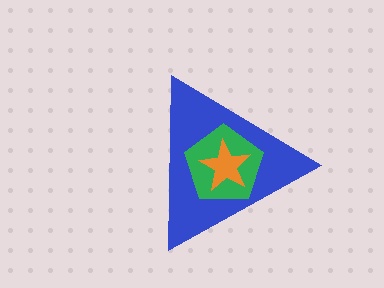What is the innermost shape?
The orange star.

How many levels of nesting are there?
3.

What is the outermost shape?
The blue triangle.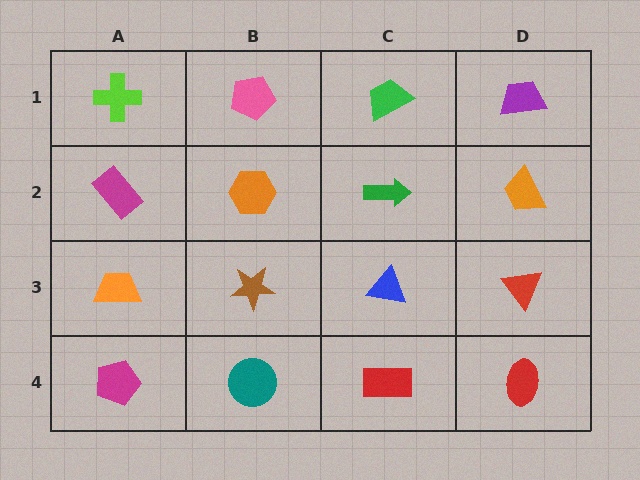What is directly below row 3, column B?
A teal circle.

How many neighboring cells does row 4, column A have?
2.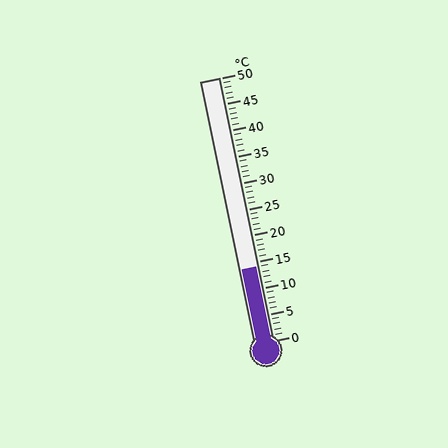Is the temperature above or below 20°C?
The temperature is below 20°C.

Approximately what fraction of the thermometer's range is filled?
The thermometer is filled to approximately 30% of its range.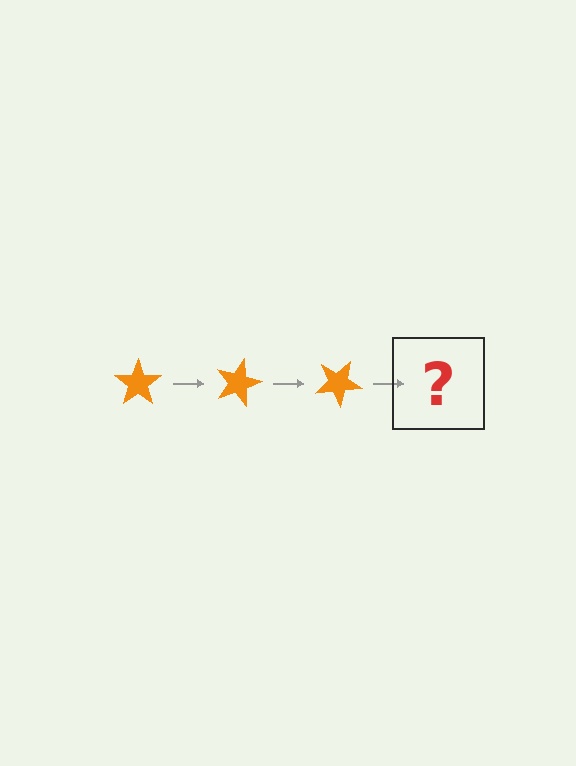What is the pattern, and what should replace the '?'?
The pattern is that the star rotates 15 degrees each step. The '?' should be an orange star rotated 45 degrees.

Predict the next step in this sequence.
The next step is an orange star rotated 45 degrees.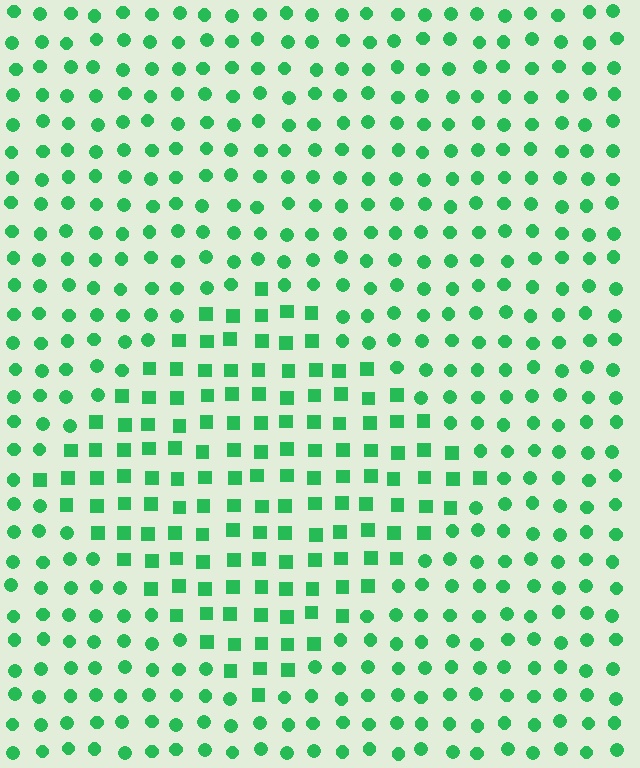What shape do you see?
I see a diamond.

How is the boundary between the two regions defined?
The boundary is defined by a change in element shape: squares inside vs. circles outside. All elements share the same color and spacing.